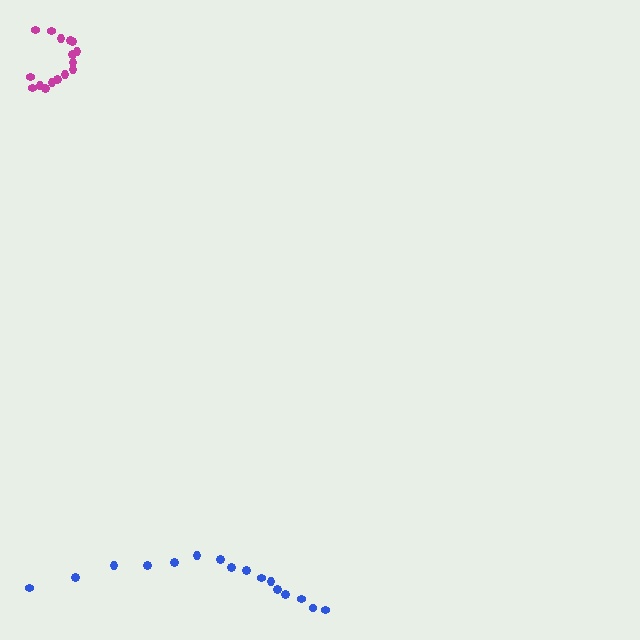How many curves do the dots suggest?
There are 2 distinct paths.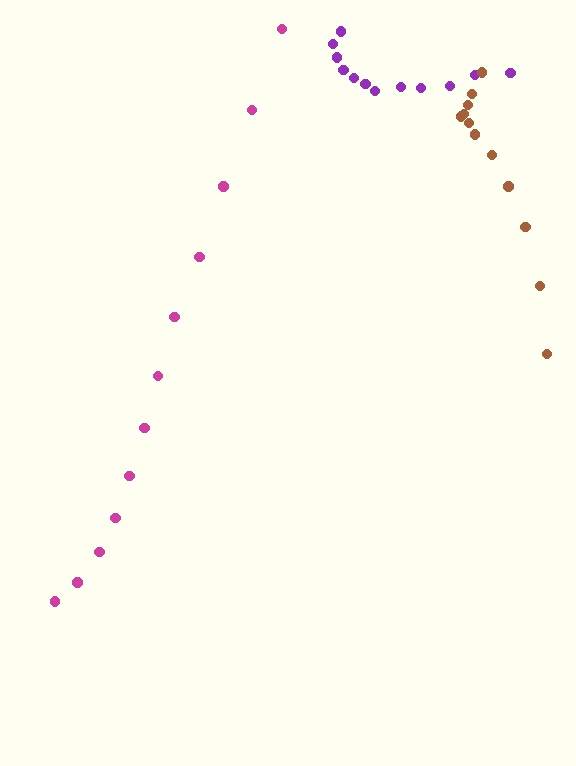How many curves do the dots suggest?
There are 3 distinct paths.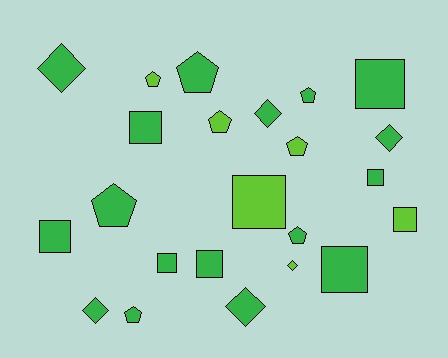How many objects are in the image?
There are 23 objects.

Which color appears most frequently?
Green, with 17 objects.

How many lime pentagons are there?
There are 3 lime pentagons.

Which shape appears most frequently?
Square, with 9 objects.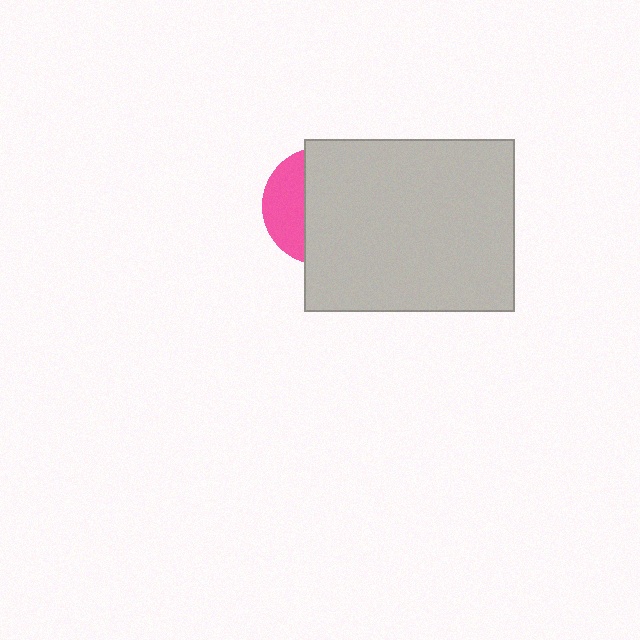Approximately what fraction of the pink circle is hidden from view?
Roughly 69% of the pink circle is hidden behind the light gray rectangle.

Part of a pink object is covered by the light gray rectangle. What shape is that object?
It is a circle.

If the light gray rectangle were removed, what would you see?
You would see the complete pink circle.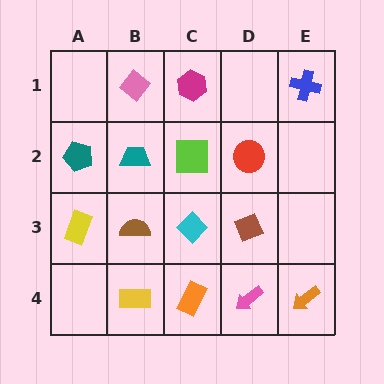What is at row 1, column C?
A magenta hexagon.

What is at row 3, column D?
A brown diamond.